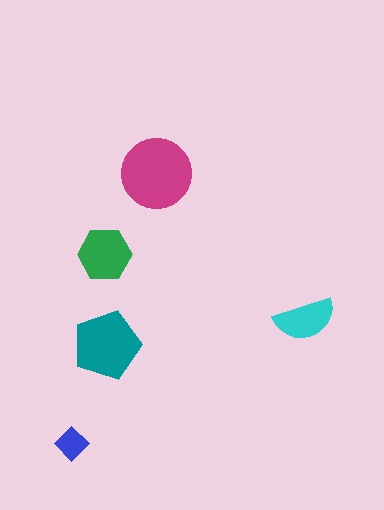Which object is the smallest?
The blue diamond.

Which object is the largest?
The magenta circle.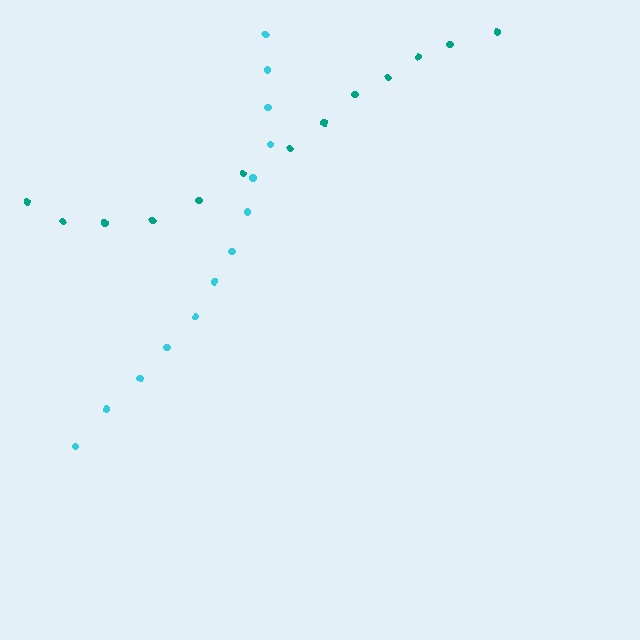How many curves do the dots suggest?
There are 2 distinct paths.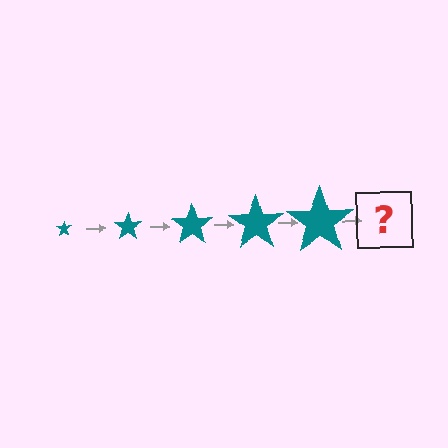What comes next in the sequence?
The next element should be a teal star, larger than the previous one.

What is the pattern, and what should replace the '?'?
The pattern is that the star gets progressively larger each step. The '?' should be a teal star, larger than the previous one.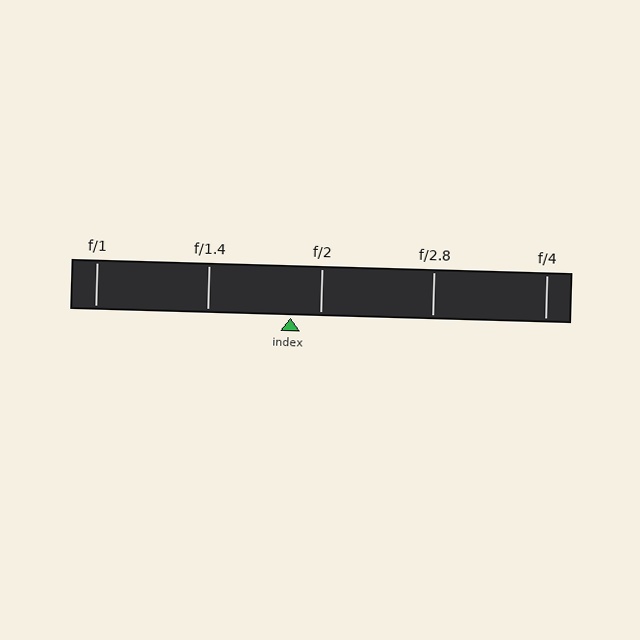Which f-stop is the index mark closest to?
The index mark is closest to f/2.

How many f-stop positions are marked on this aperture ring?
There are 5 f-stop positions marked.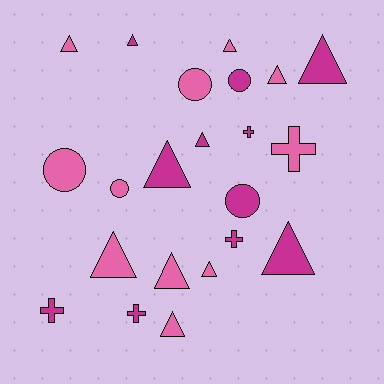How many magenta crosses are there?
There are 4 magenta crosses.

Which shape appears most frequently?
Triangle, with 12 objects.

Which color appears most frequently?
Pink, with 11 objects.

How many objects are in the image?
There are 22 objects.